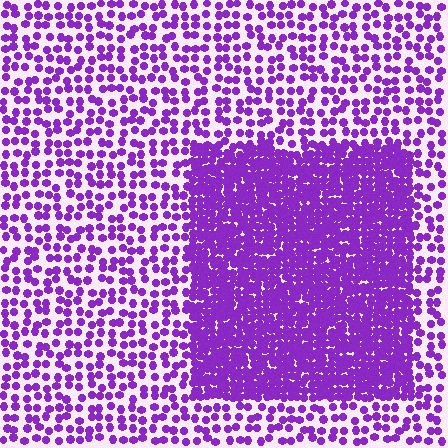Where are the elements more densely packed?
The elements are more densely packed inside the rectangle boundary.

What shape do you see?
I see a rectangle.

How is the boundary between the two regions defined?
The boundary is defined by a change in element density (approximately 2.6x ratio). All elements are the same color, size, and shape.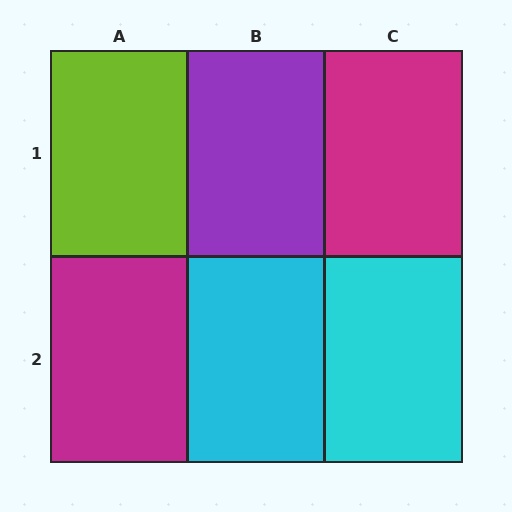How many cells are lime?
1 cell is lime.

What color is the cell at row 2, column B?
Cyan.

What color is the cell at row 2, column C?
Cyan.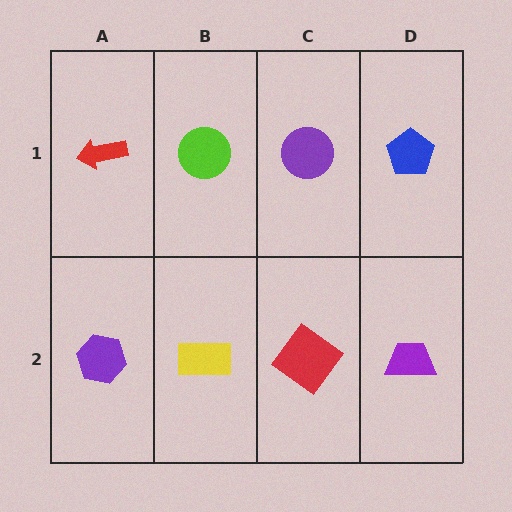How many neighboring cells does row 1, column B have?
3.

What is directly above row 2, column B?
A lime circle.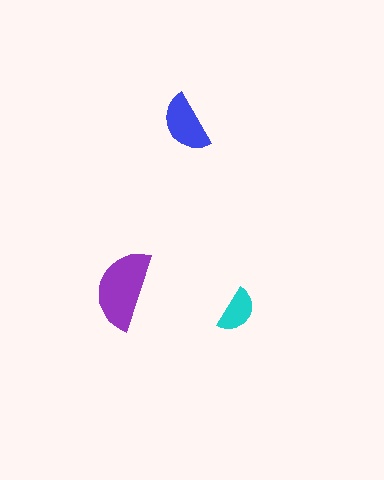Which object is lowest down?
The cyan semicircle is bottommost.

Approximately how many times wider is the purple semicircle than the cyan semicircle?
About 2 times wider.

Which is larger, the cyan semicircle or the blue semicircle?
The blue one.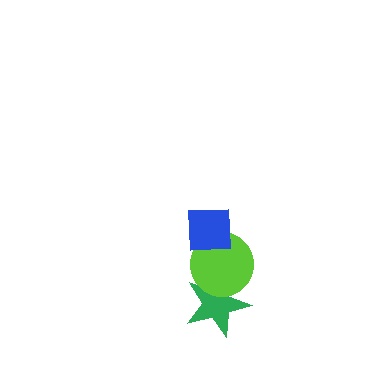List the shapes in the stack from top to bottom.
From top to bottom: the blue square, the lime circle, the green star.